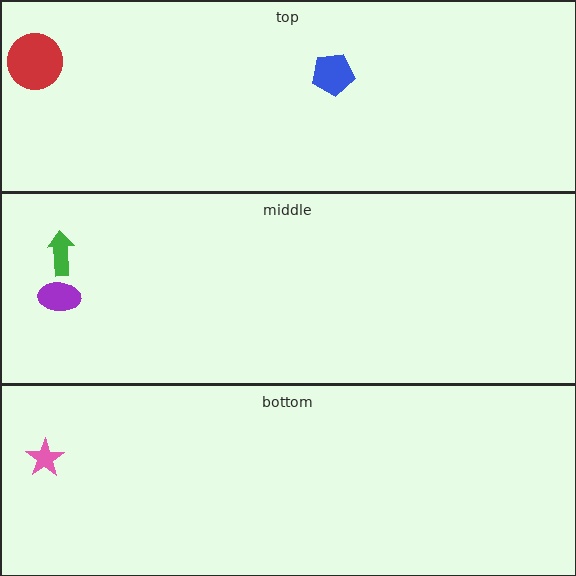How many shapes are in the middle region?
2.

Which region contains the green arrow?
The middle region.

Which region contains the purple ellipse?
The middle region.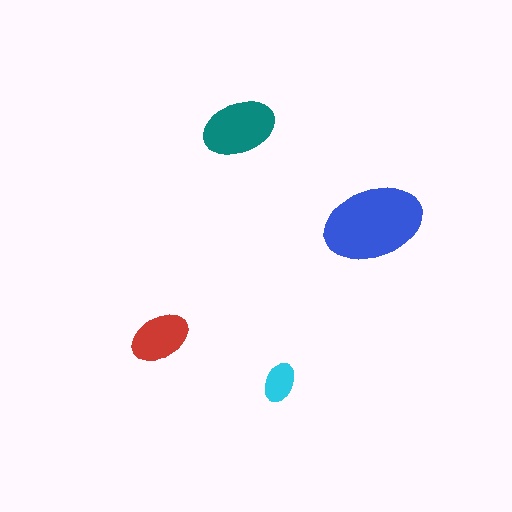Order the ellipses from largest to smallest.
the blue one, the teal one, the red one, the cyan one.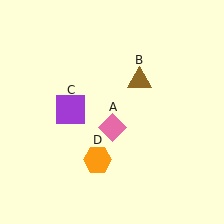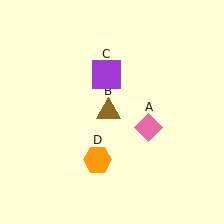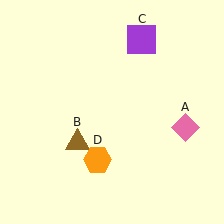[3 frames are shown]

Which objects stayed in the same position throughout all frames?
Orange hexagon (object D) remained stationary.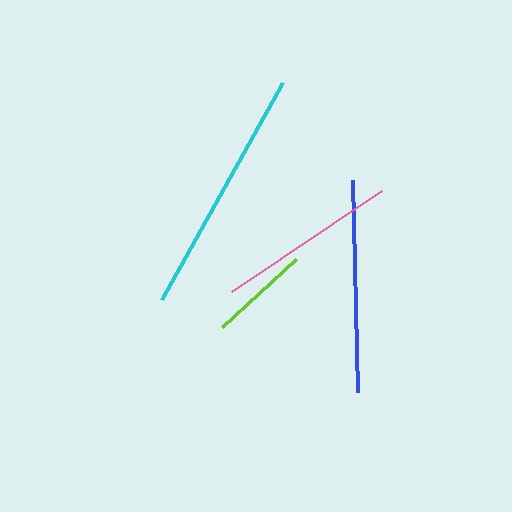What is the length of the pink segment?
The pink segment is approximately 181 pixels long.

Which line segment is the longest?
The cyan line is the longest at approximately 248 pixels.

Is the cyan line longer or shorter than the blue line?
The cyan line is longer than the blue line.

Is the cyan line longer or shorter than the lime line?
The cyan line is longer than the lime line.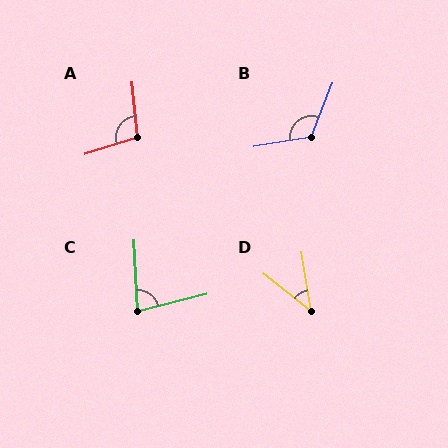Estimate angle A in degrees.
Approximately 102 degrees.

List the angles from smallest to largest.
D (43°), C (79°), A (102°), B (121°).